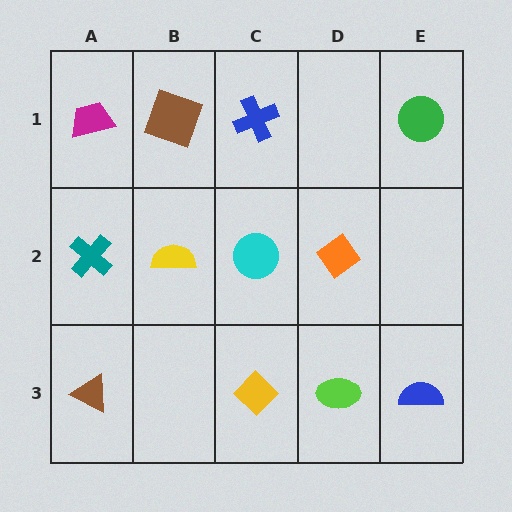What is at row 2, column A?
A teal cross.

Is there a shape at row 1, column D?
No, that cell is empty.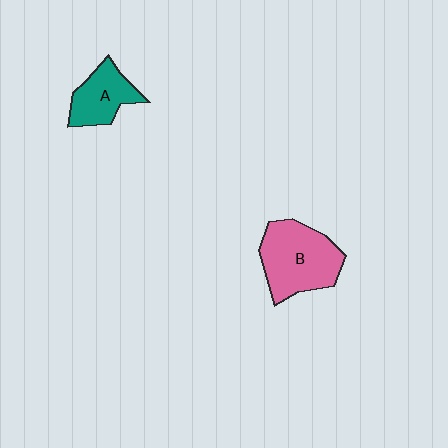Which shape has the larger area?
Shape B (pink).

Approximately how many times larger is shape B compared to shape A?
Approximately 1.6 times.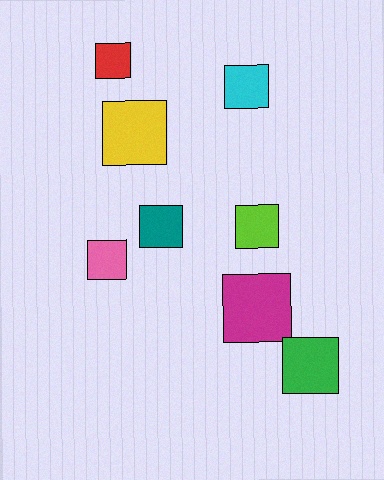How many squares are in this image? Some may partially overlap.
There are 8 squares.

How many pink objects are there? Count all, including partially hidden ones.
There is 1 pink object.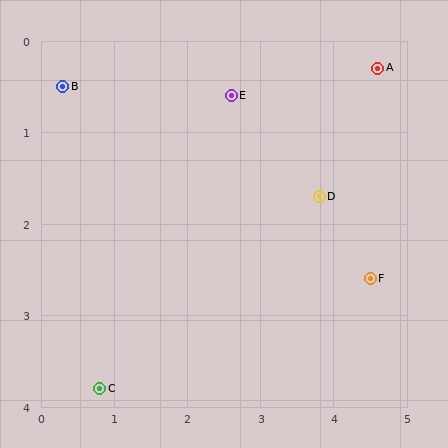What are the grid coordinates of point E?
Point E is at approximately (2.6, 0.6).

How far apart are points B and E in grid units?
Points B and E are about 2.3 grid units apart.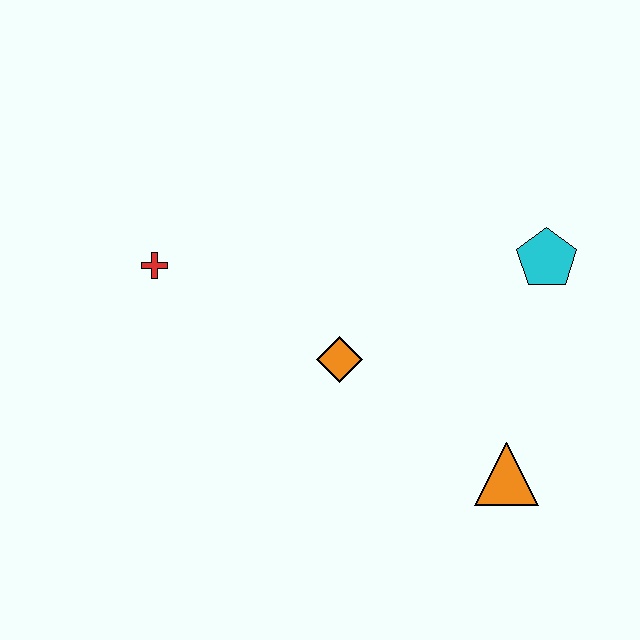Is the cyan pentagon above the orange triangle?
Yes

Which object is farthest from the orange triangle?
The red cross is farthest from the orange triangle.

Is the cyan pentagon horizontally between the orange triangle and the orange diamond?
No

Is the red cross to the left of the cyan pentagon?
Yes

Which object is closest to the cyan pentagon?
The orange triangle is closest to the cyan pentagon.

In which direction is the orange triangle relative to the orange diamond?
The orange triangle is to the right of the orange diamond.